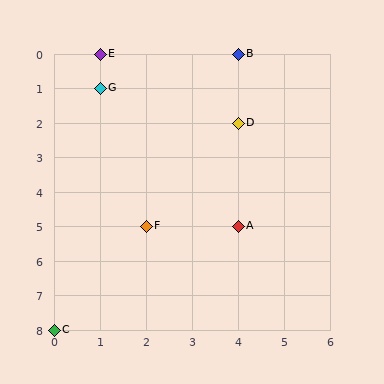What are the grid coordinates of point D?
Point D is at grid coordinates (4, 2).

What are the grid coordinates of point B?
Point B is at grid coordinates (4, 0).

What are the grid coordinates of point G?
Point G is at grid coordinates (1, 1).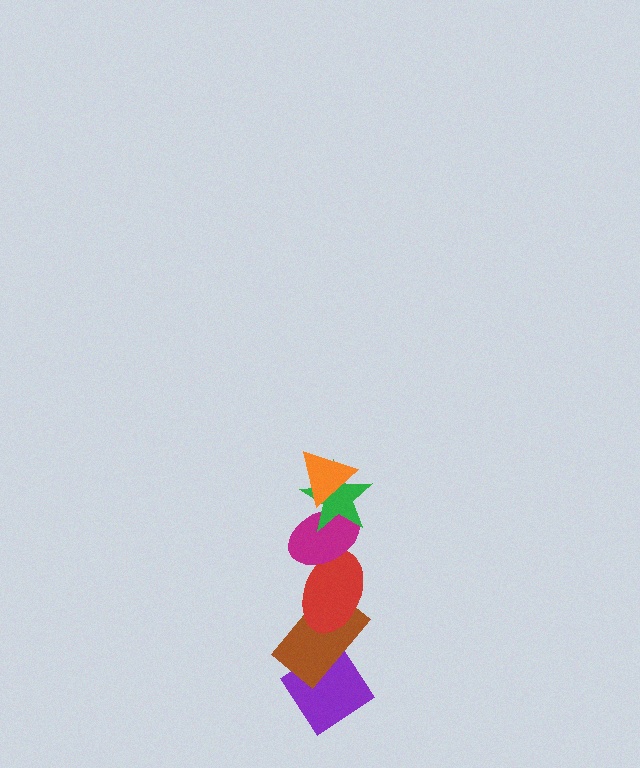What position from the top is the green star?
The green star is 2nd from the top.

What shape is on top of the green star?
The orange triangle is on top of the green star.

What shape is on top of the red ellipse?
The magenta ellipse is on top of the red ellipse.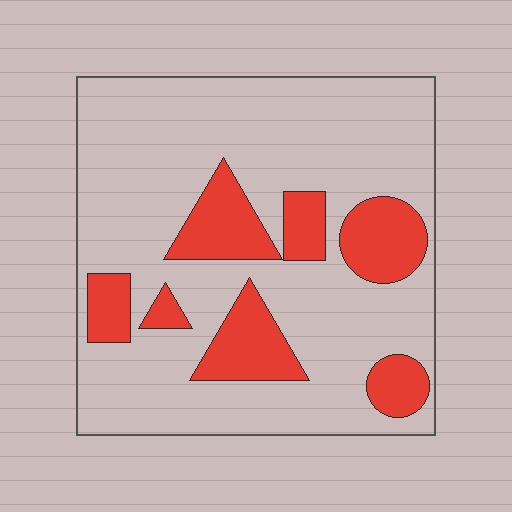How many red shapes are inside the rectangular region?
7.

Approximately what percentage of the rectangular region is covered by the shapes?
Approximately 25%.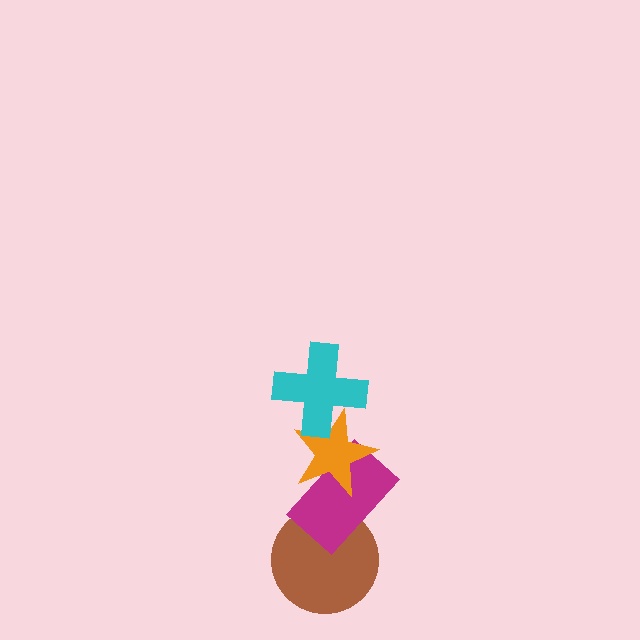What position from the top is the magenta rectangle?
The magenta rectangle is 3rd from the top.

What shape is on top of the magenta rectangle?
The orange star is on top of the magenta rectangle.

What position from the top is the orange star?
The orange star is 2nd from the top.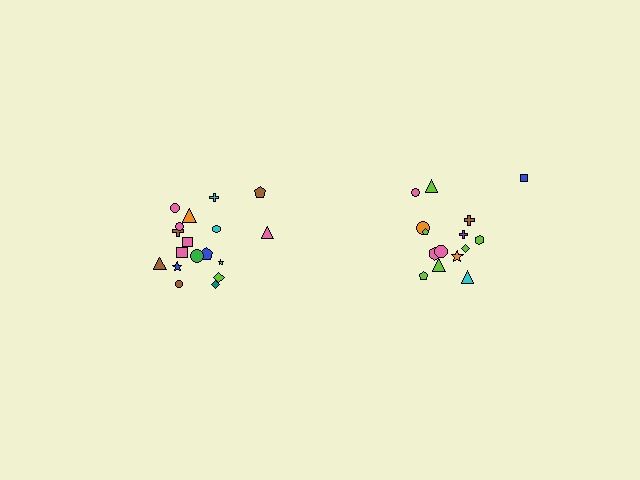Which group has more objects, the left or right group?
The left group.